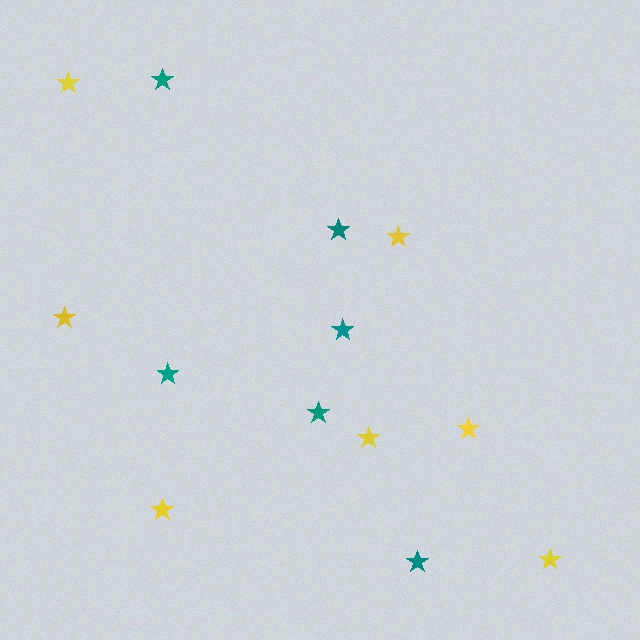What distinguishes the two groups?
There are 2 groups: one group of yellow stars (7) and one group of teal stars (6).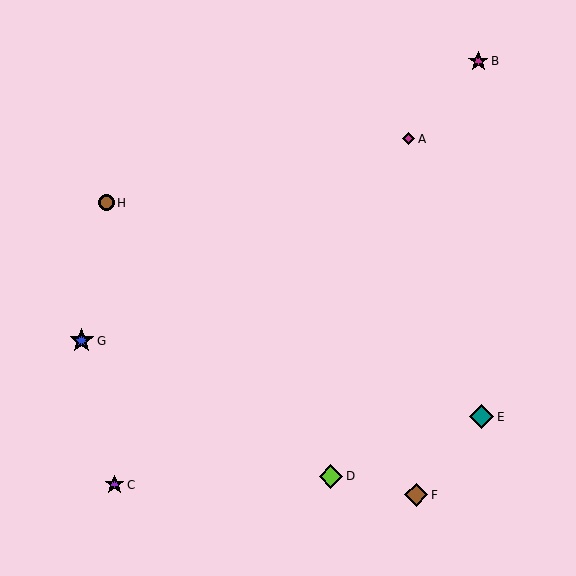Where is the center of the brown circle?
The center of the brown circle is at (107, 203).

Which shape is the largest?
The teal diamond (labeled E) is the largest.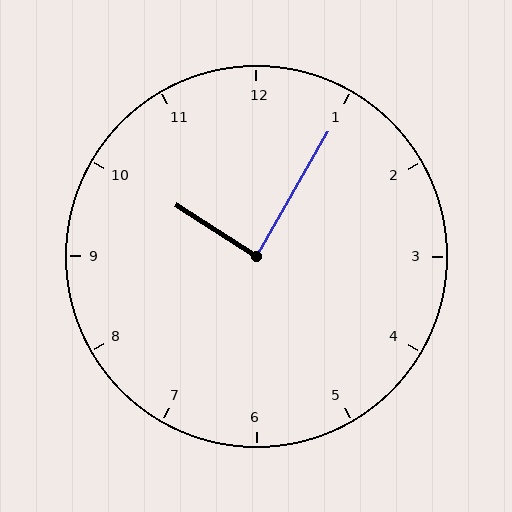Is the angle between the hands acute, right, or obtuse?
It is right.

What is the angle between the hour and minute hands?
Approximately 88 degrees.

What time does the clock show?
10:05.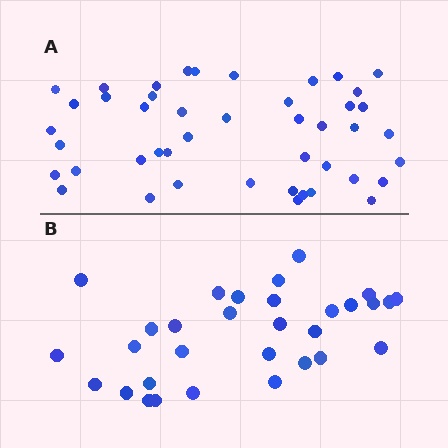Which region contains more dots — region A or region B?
Region A (the top region) has more dots.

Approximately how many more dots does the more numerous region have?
Region A has approximately 15 more dots than region B.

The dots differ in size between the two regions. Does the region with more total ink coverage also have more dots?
No. Region B has more total ink coverage because its dots are larger, but region A actually contains more individual dots. Total area can be misleading — the number of items is what matters here.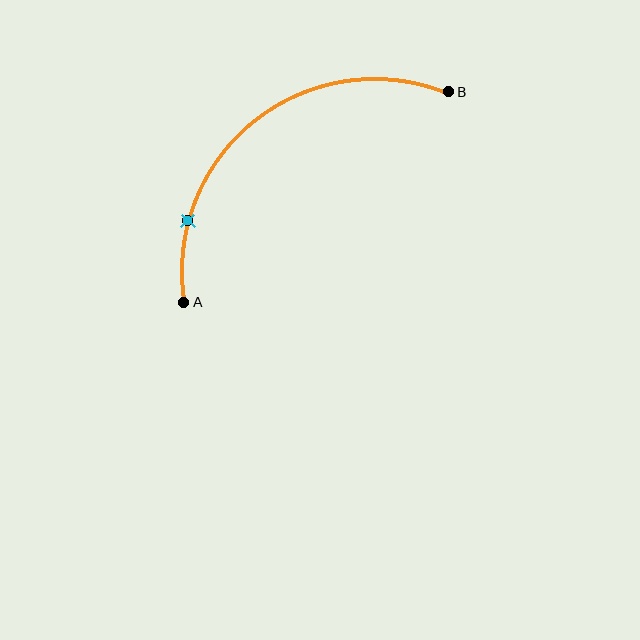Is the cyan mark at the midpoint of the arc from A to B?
No. The cyan mark lies on the arc but is closer to endpoint A. The arc midpoint would be at the point on the curve equidistant along the arc from both A and B.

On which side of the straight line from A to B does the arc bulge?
The arc bulges above and to the left of the straight line connecting A and B.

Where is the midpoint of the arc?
The arc midpoint is the point on the curve farthest from the straight line joining A and B. It sits above and to the left of that line.